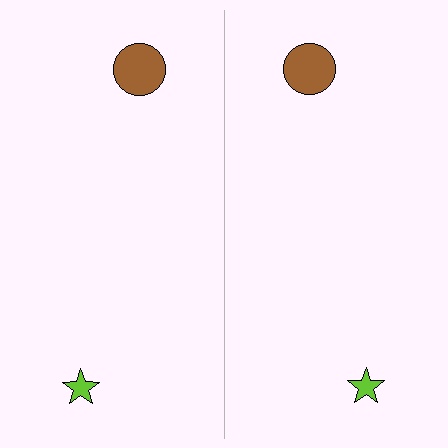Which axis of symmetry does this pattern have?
The pattern has a vertical axis of symmetry running through the center of the image.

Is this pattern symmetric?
Yes, this pattern has bilateral (reflection) symmetry.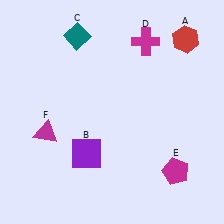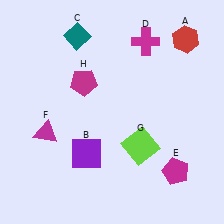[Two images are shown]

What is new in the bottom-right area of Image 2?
A lime square (G) was added in the bottom-right area of Image 2.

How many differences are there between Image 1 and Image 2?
There are 2 differences between the two images.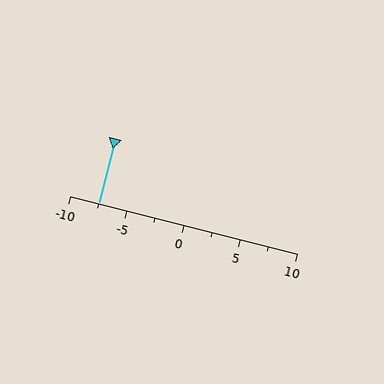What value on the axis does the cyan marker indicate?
The marker indicates approximately -7.5.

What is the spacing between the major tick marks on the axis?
The major ticks are spaced 5 apart.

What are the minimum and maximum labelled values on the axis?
The axis runs from -10 to 10.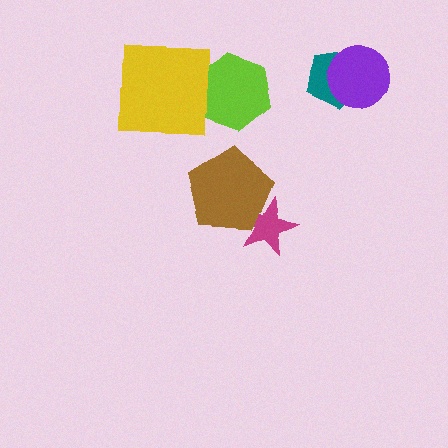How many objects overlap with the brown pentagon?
1 object overlaps with the brown pentagon.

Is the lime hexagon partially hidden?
Yes, it is partially covered by another shape.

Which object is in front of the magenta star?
The brown pentagon is in front of the magenta star.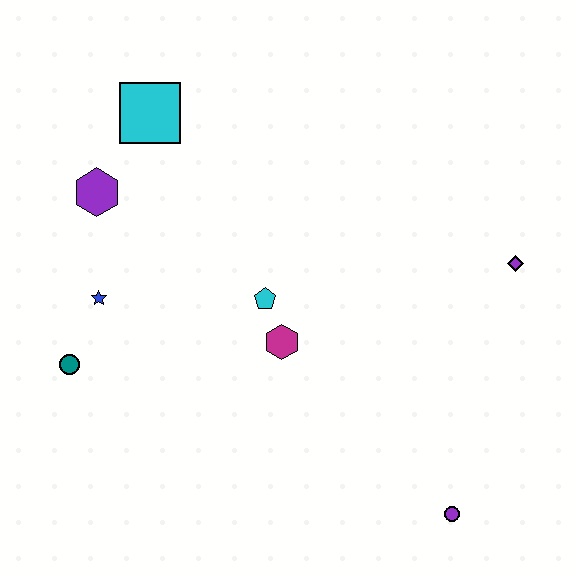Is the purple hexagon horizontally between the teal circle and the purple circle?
Yes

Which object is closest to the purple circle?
The magenta hexagon is closest to the purple circle.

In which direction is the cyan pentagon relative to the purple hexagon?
The cyan pentagon is to the right of the purple hexagon.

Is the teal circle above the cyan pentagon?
No